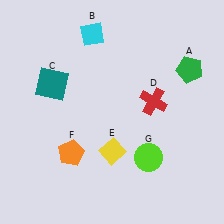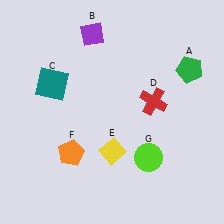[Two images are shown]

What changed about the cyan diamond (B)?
In Image 1, B is cyan. In Image 2, it changed to purple.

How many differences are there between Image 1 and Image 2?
There is 1 difference between the two images.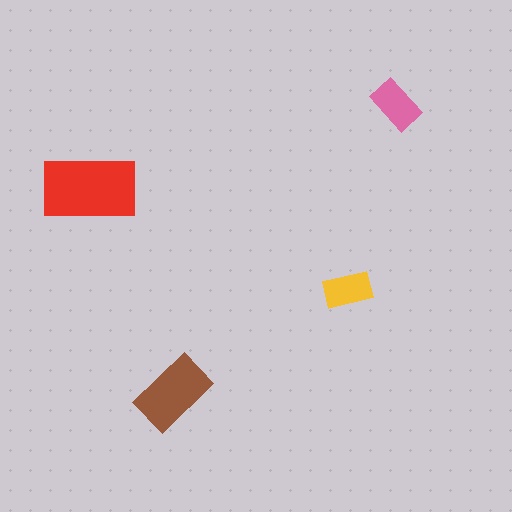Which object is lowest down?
The brown rectangle is bottommost.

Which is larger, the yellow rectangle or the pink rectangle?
The pink one.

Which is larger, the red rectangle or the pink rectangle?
The red one.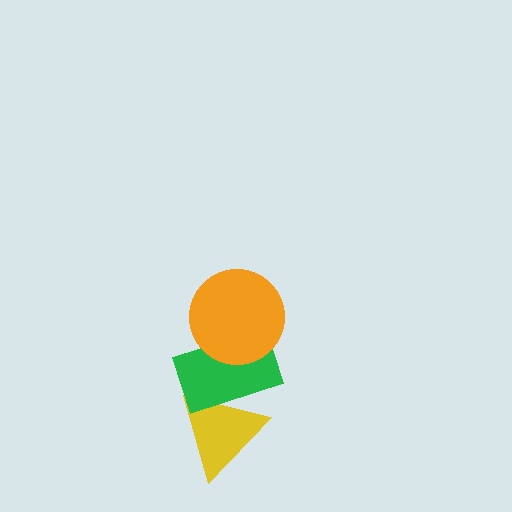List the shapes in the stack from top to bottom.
From top to bottom: the orange circle, the green rectangle, the yellow triangle.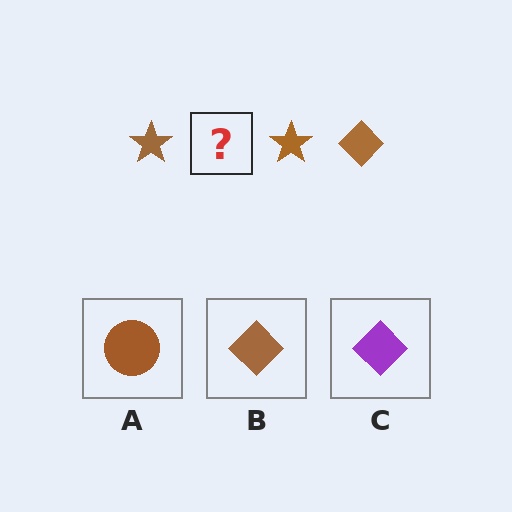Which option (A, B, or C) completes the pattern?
B.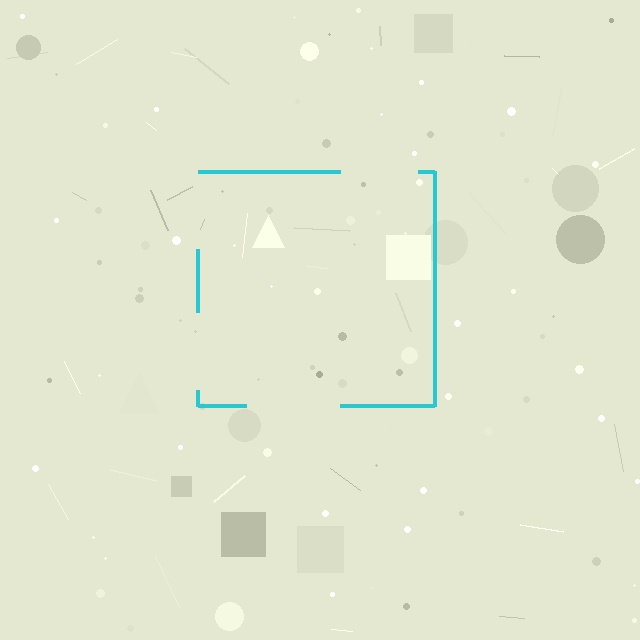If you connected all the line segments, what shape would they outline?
They would outline a square.